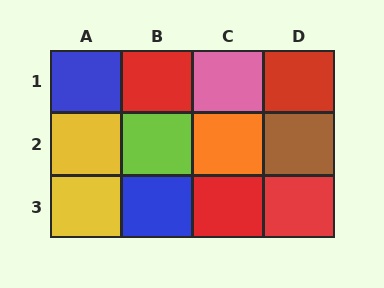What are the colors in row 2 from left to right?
Yellow, lime, orange, brown.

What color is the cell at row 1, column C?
Pink.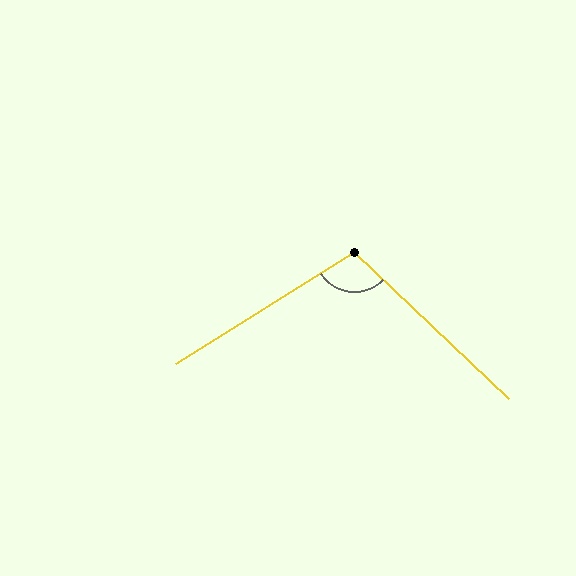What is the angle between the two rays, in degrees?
Approximately 105 degrees.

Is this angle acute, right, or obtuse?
It is obtuse.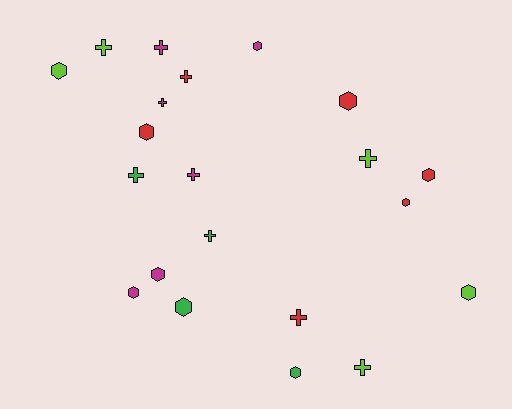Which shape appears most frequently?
Hexagon, with 11 objects.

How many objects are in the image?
There are 21 objects.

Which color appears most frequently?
Red, with 6 objects.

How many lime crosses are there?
There are 3 lime crosses.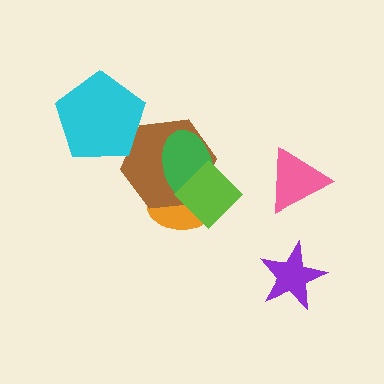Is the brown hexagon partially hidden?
Yes, it is partially covered by another shape.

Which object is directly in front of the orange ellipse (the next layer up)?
The brown hexagon is directly in front of the orange ellipse.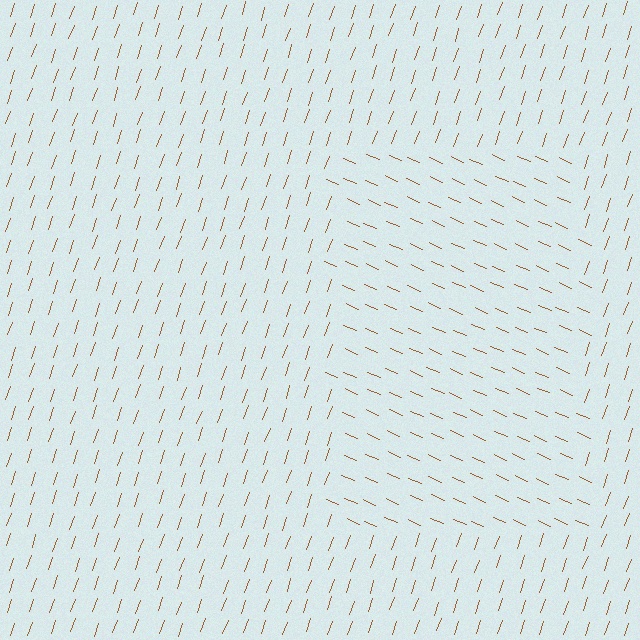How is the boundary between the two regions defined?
The boundary is defined purely by a change in line orientation (approximately 86 degrees difference). All lines are the same color and thickness.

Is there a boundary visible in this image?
Yes, there is a texture boundary formed by a change in line orientation.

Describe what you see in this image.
The image is filled with small brown line segments. A rectangle region in the image has lines oriented differently from the surrounding lines, creating a visible texture boundary.